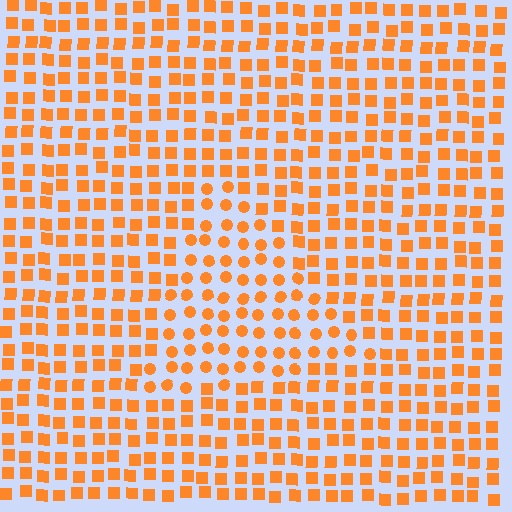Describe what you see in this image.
The image is filled with small orange elements arranged in a uniform grid. A triangle-shaped region contains circles, while the surrounding area contains squares. The boundary is defined purely by the change in element shape.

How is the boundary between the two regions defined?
The boundary is defined by a change in element shape: circles inside vs. squares outside. All elements share the same color and spacing.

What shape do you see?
I see a triangle.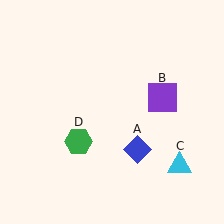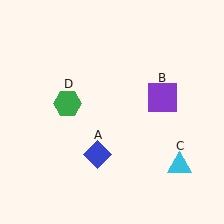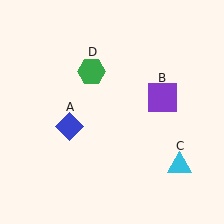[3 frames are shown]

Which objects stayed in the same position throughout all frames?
Purple square (object B) and cyan triangle (object C) remained stationary.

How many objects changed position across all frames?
2 objects changed position: blue diamond (object A), green hexagon (object D).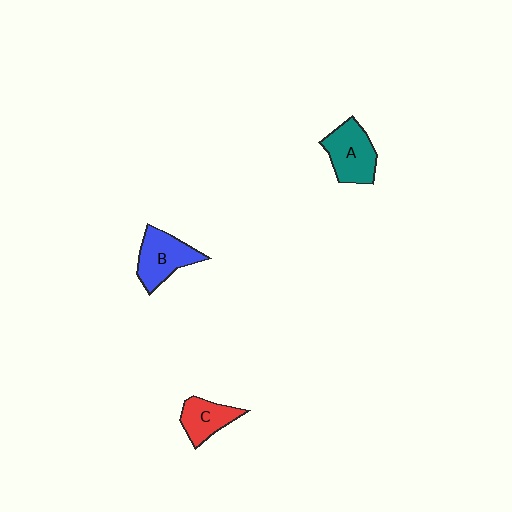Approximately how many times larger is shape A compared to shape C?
Approximately 1.3 times.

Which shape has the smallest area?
Shape C (red).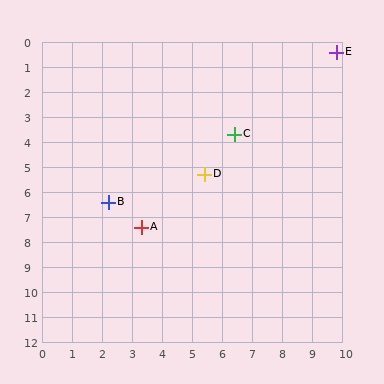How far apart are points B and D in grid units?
Points B and D are about 3.4 grid units apart.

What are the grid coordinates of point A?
Point A is at approximately (3.3, 7.4).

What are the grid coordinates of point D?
Point D is at approximately (5.4, 5.3).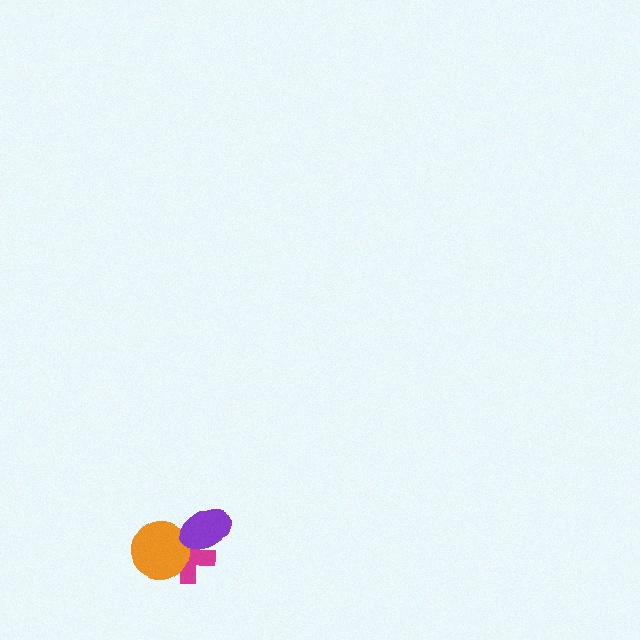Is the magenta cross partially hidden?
Yes, it is partially covered by another shape.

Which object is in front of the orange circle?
The purple ellipse is in front of the orange circle.